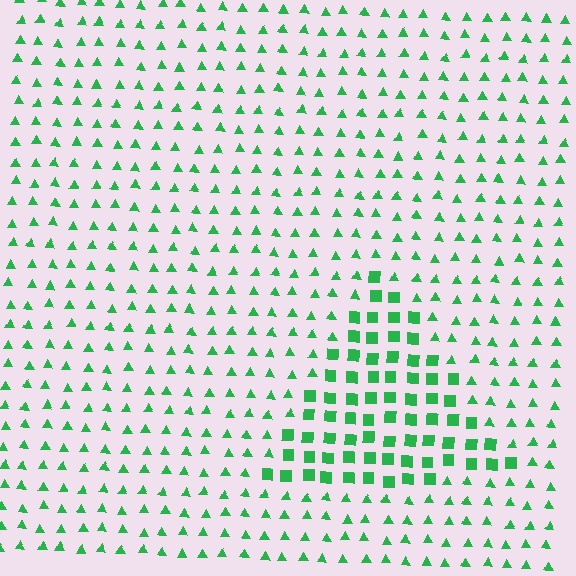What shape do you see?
I see a triangle.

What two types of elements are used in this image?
The image uses squares inside the triangle region and triangles outside it.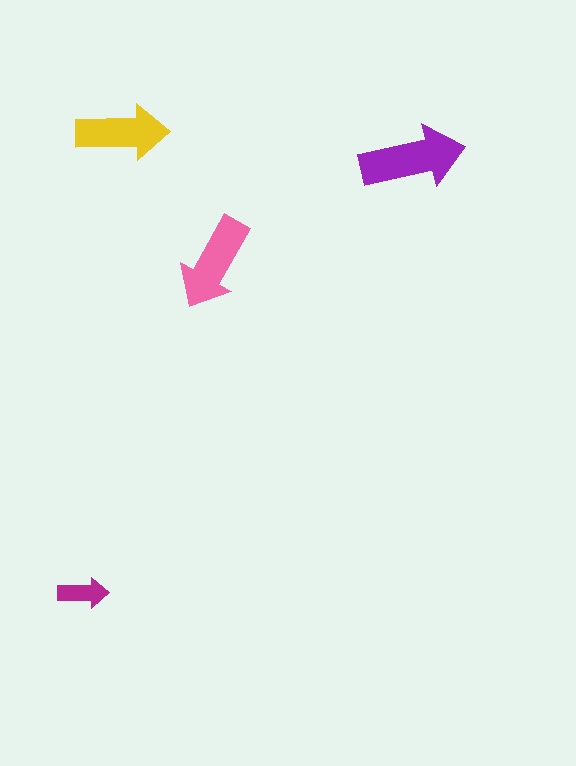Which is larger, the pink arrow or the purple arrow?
The purple one.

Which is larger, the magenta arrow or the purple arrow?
The purple one.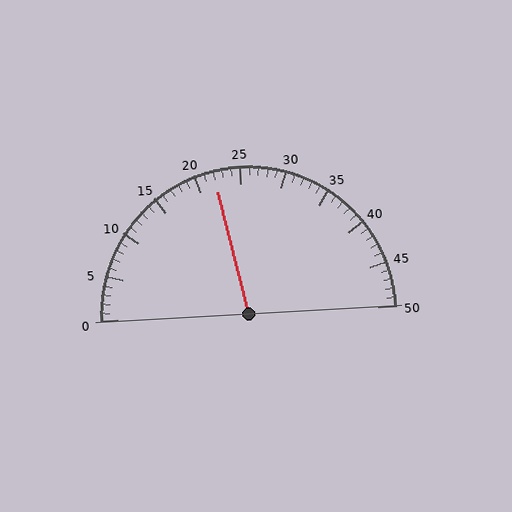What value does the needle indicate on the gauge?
The needle indicates approximately 22.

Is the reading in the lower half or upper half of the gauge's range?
The reading is in the lower half of the range (0 to 50).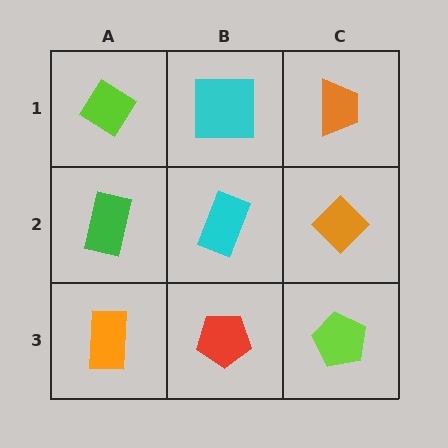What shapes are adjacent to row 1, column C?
An orange diamond (row 2, column C), a cyan square (row 1, column B).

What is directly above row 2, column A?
A lime diamond.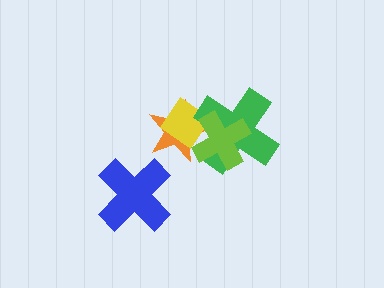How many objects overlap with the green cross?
3 objects overlap with the green cross.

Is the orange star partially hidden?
Yes, it is partially covered by another shape.